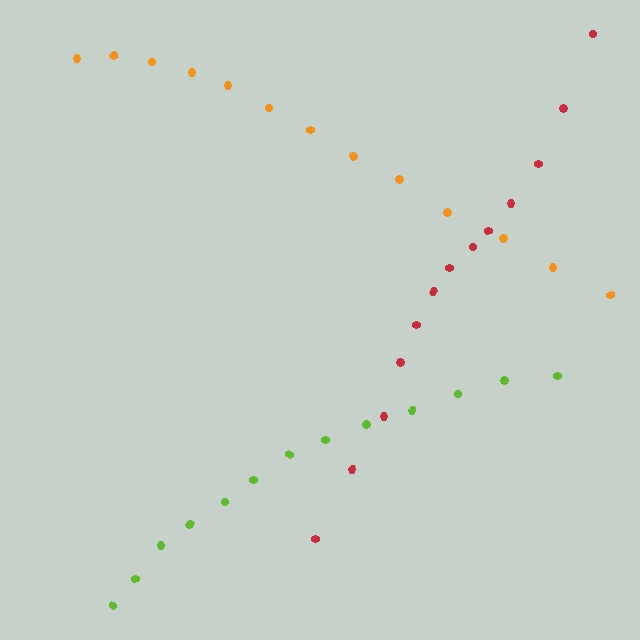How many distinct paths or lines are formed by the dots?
There are 3 distinct paths.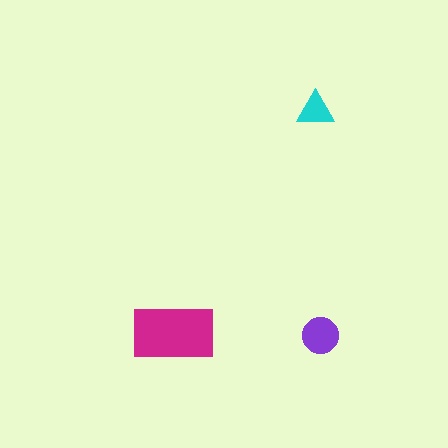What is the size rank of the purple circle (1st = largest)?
2nd.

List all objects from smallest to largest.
The cyan triangle, the purple circle, the magenta rectangle.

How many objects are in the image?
There are 3 objects in the image.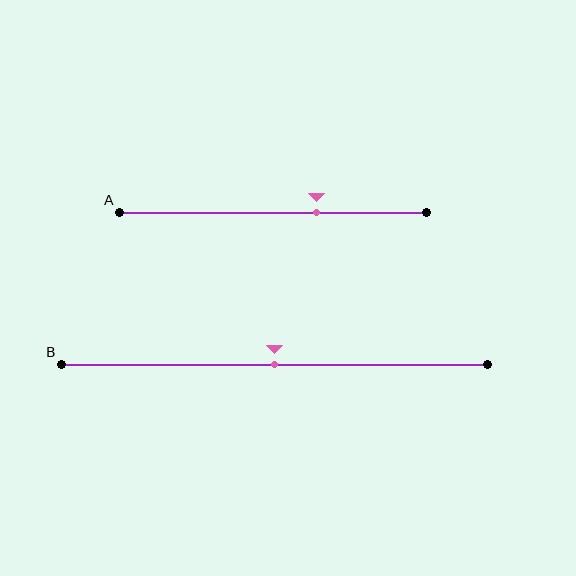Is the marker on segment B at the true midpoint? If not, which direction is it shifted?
Yes, the marker on segment B is at the true midpoint.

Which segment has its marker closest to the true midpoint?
Segment B has its marker closest to the true midpoint.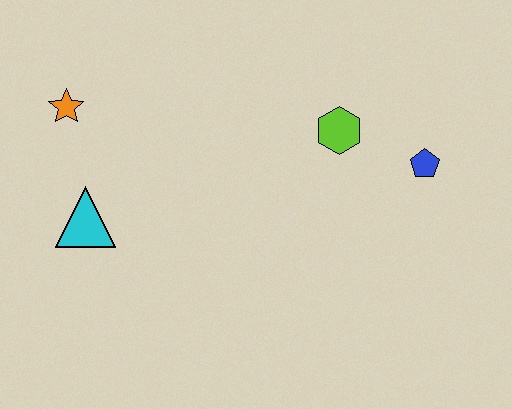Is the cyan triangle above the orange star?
No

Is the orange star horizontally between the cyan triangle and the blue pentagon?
No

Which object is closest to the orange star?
The cyan triangle is closest to the orange star.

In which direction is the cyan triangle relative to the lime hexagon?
The cyan triangle is to the left of the lime hexagon.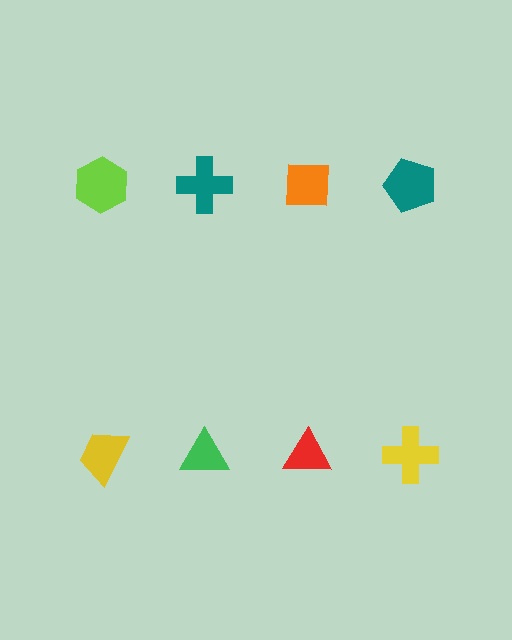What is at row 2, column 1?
A yellow trapezoid.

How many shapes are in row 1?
4 shapes.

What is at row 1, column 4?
A teal pentagon.